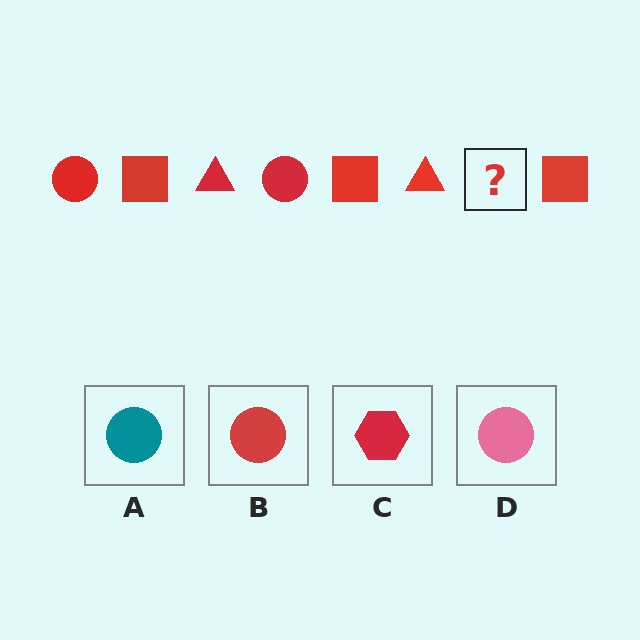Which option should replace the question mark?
Option B.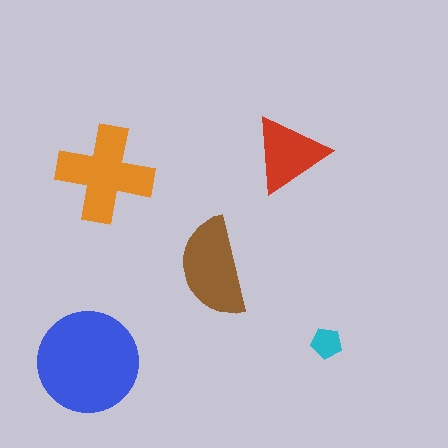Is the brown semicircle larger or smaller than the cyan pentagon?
Larger.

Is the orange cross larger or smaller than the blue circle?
Smaller.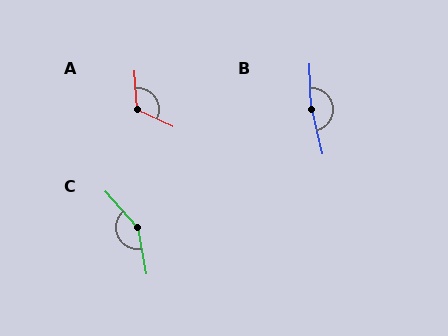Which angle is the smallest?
A, at approximately 119 degrees.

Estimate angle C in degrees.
Approximately 149 degrees.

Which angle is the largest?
B, at approximately 168 degrees.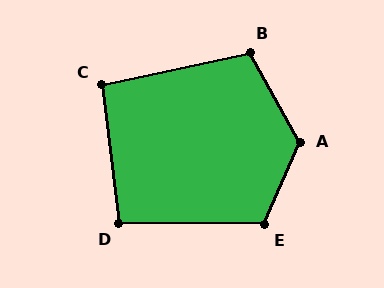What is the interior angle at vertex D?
Approximately 97 degrees (obtuse).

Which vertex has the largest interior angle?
A, at approximately 127 degrees.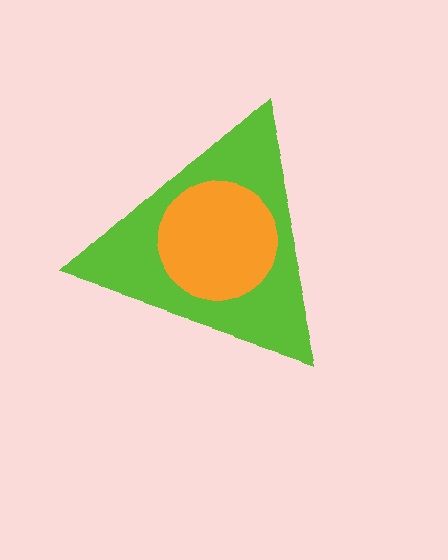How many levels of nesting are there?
2.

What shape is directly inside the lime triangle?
The orange circle.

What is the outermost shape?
The lime triangle.